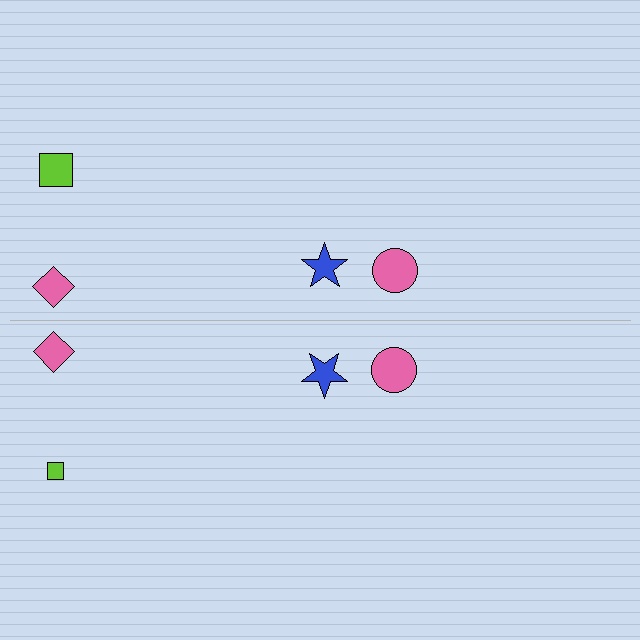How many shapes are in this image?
There are 8 shapes in this image.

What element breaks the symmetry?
The lime square on the bottom side has a different size than its mirror counterpart.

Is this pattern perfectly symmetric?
No, the pattern is not perfectly symmetric. The lime square on the bottom side has a different size than its mirror counterpart.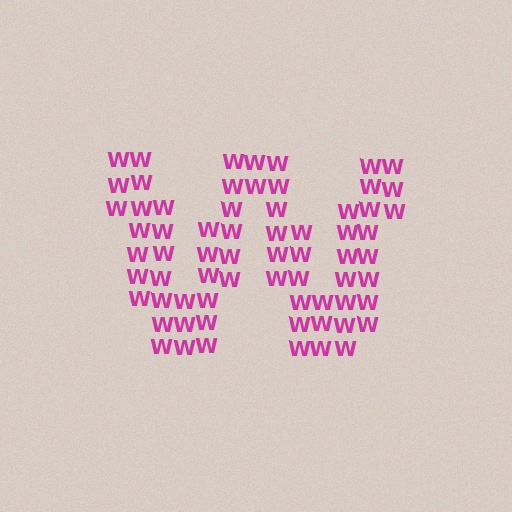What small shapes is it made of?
It is made of small letter W's.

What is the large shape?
The large shape is the letter W.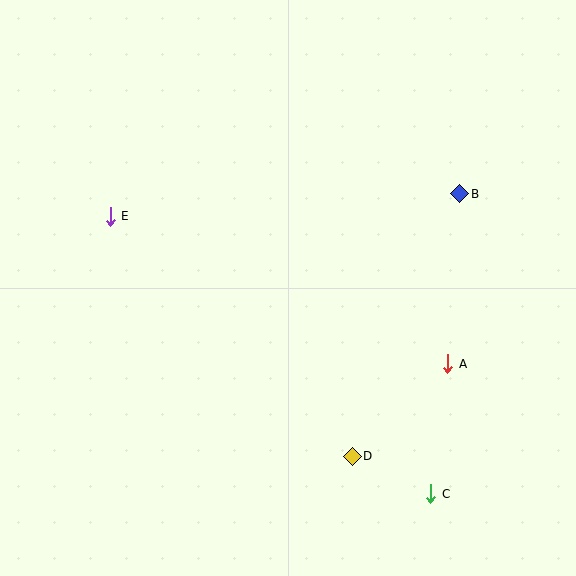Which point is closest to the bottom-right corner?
Point C is closest to the bottom-right corner.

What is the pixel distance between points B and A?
The distance between B and A is 171 pixels.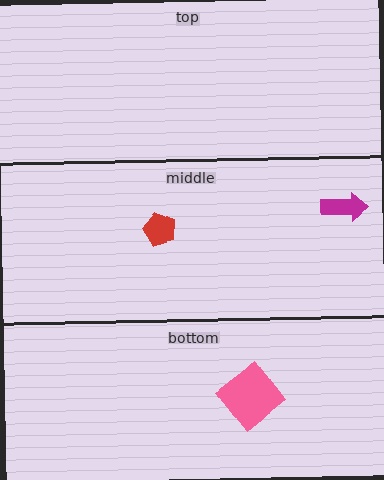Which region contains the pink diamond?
The bottom region.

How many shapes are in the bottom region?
1.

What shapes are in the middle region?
The magenta arrow, the red pentagon.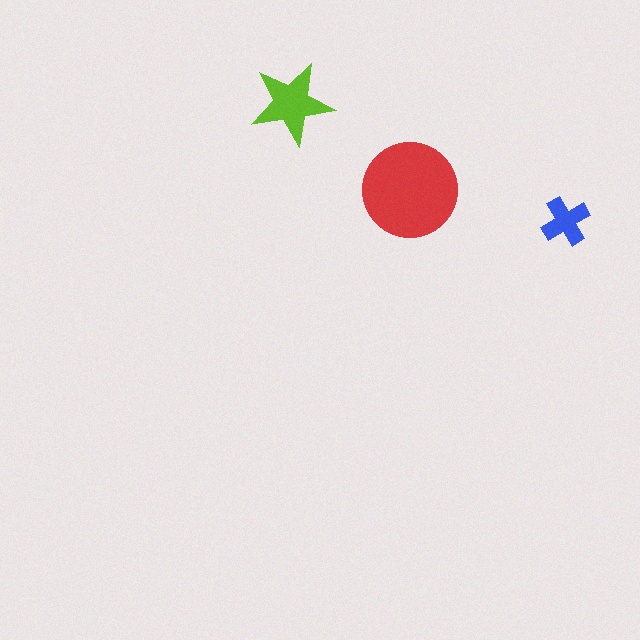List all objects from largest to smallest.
The red circle, the lime star, the blue cross.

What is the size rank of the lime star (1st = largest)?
2nd.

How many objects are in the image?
There are 3 objects in the image.